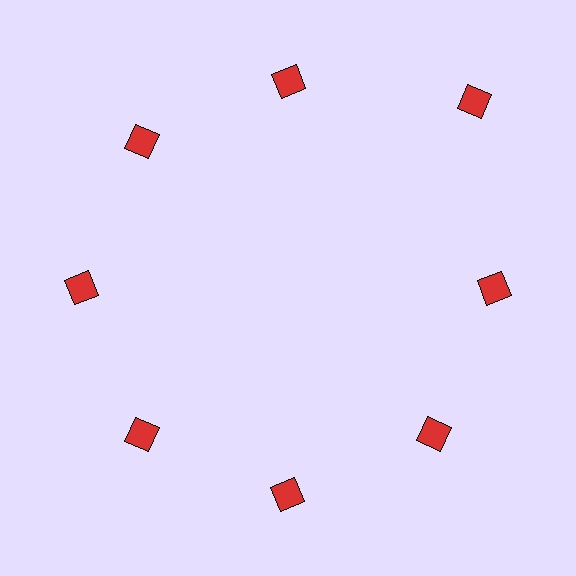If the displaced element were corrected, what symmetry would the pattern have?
It would have 8-fold rotational symmetry — the pattern would map onto itself every 45 degrees.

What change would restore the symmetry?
The symmetry would be restored by moving it inward, back onto the ring so that all 8 diamonds sit at equal angles and equal distance from the center.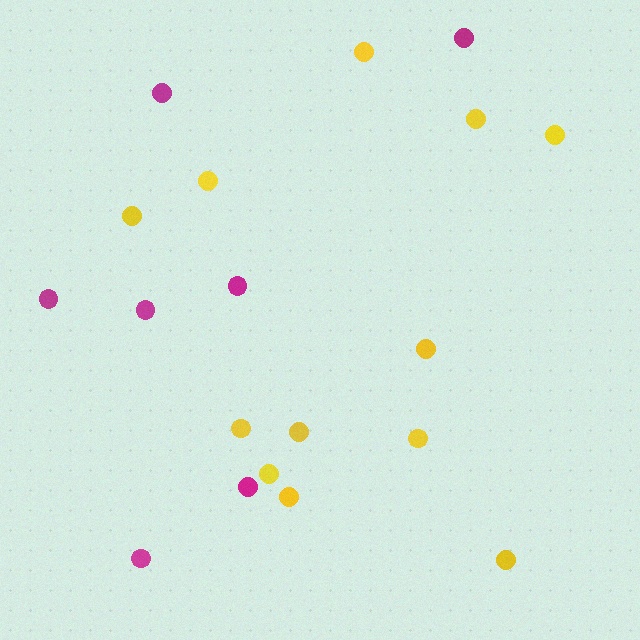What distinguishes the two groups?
There are 2 groups: one group of yellow circles (12) and one group of magenta circles (7).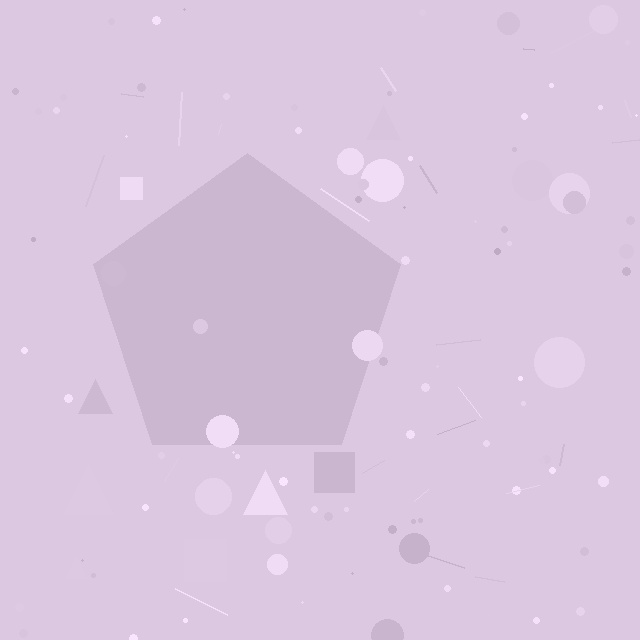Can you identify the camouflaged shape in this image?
The camouflaged shape is a pentagon.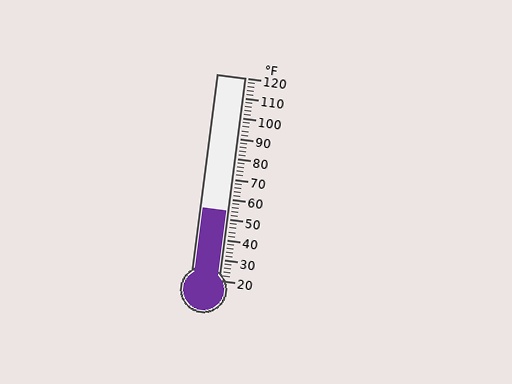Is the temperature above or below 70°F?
The temperature is below 70°F.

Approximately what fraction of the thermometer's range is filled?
The thermometer is filled to approximately 35% of its range.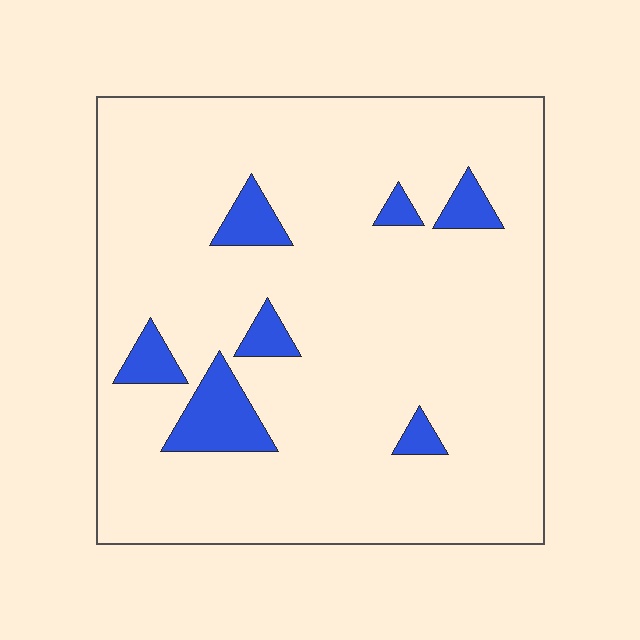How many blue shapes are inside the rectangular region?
7.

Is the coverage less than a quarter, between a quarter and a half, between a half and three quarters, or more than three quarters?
Less than a quarter.